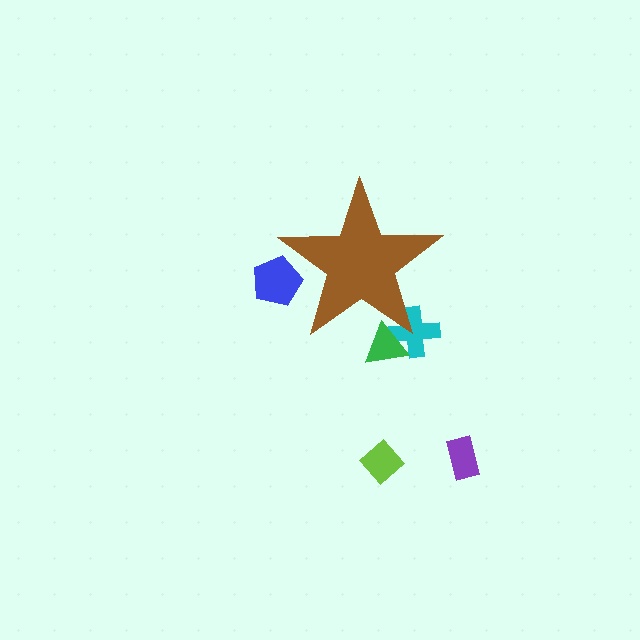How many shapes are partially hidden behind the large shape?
3 shapes are partially hidden.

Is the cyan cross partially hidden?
Yes, the cyan cross is partially hidden behind the brown star.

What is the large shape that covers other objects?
A brown star.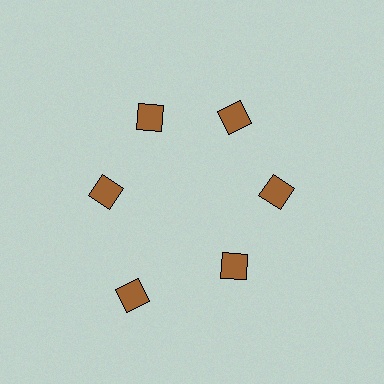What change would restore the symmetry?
The symmetry would be restored by moving it inward, back onto the ring so that all 6 squares sit at equal angles and equal distance from the center.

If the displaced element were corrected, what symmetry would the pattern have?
It would have 6-fold rotational symmetry — the pattern would map onto itself every 60 degrees.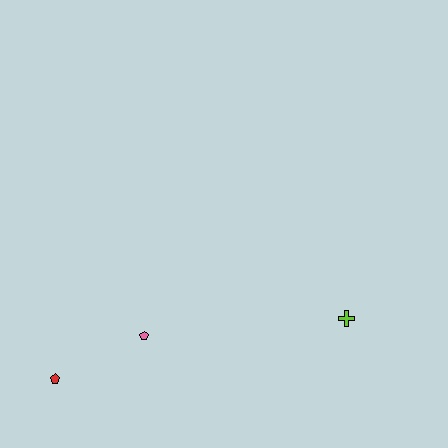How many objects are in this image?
There are 3 objects.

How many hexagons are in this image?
There are no hexagons.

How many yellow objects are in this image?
There are no yellow objects.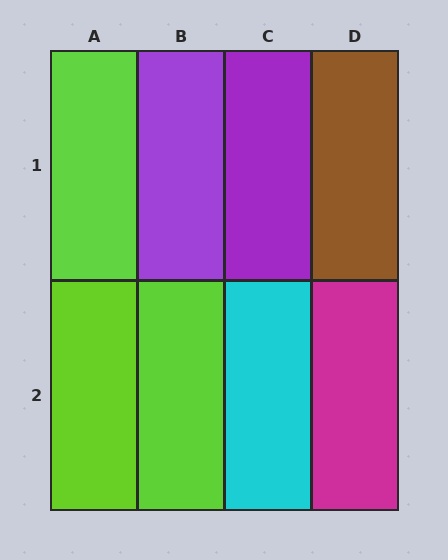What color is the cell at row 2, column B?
Lime.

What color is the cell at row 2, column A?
Lime.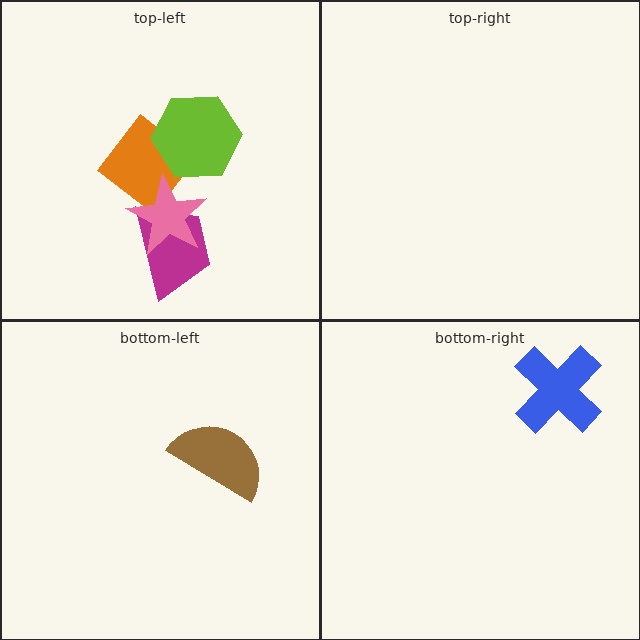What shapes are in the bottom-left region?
The brown semicircle.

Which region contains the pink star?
The top-left region.